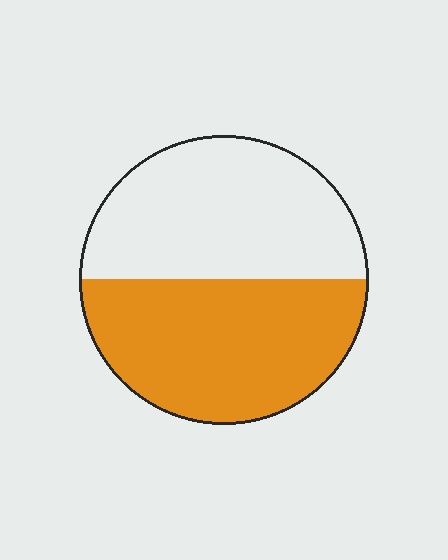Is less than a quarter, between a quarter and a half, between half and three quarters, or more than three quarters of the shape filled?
Between half and three quarters.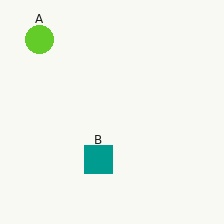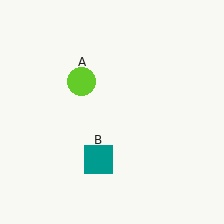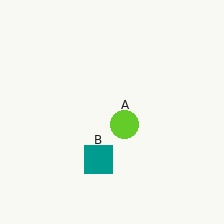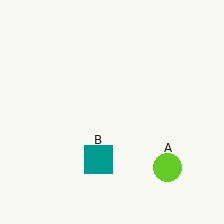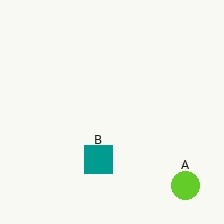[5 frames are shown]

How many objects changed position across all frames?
1 object changed position: lime circle (object A).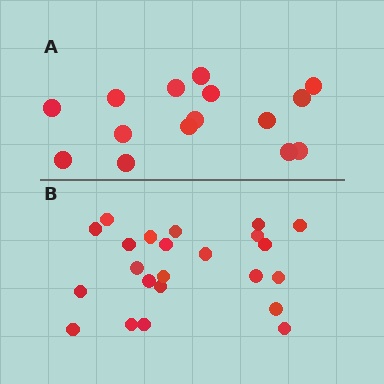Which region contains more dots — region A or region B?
Region B (the bottom region) has more dots.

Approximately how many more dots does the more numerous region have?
Region B has roughly 8 or so more dots than region A.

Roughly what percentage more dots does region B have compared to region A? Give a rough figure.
About 55% more.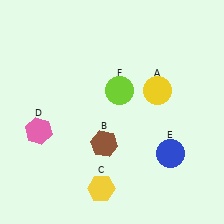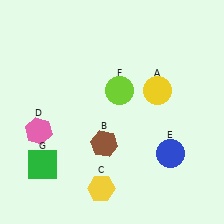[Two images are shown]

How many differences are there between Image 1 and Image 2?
There is 1 difference between the two images.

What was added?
A green square (G) was added in Image 2.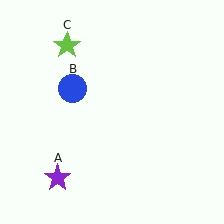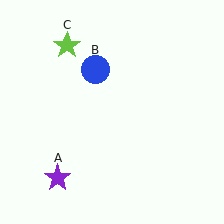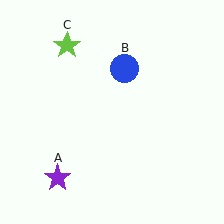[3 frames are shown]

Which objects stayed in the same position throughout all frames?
Purple star (object A) and lime star (object C) remained stationary.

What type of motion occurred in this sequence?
The blue circle (object B) rotated clockwise around the center of the scene.